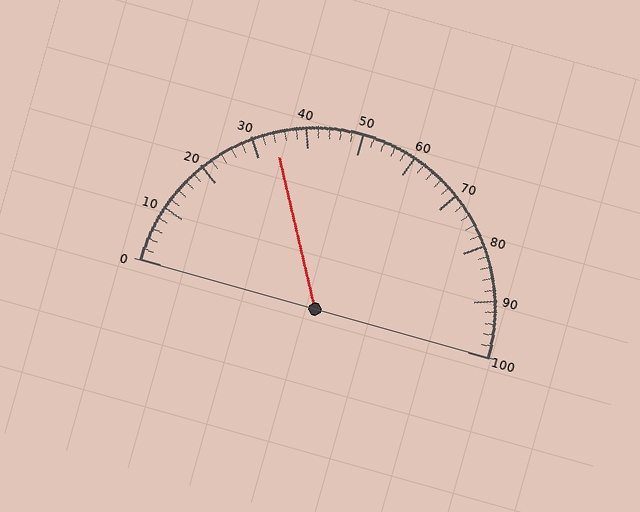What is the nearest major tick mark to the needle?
The nearest major tick mark is 30.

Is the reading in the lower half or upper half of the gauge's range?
The reading is in the lower half of the range (0 to 100).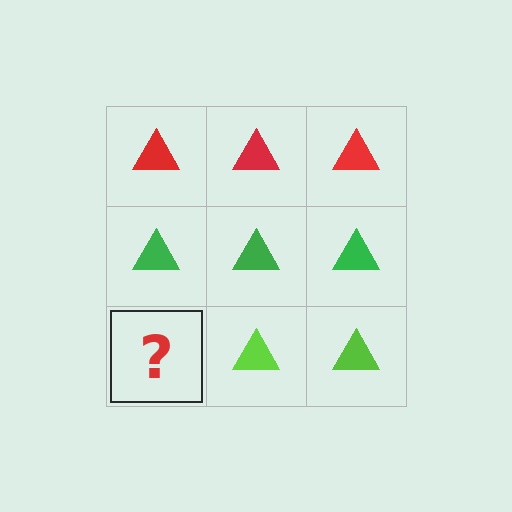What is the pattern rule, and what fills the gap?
The rule is that each row has a consistent color. The gap should be filled with a lime triangle.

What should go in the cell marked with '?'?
The missing cell should contain a lime triangle.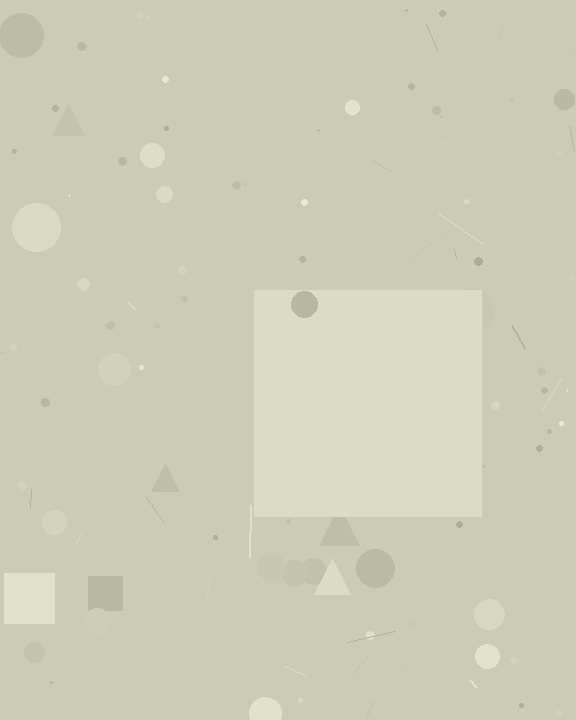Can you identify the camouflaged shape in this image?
The camouflaged shape is a square.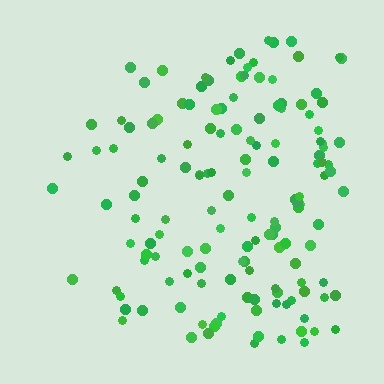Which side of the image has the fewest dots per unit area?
The left.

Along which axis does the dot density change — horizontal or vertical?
Horizontal.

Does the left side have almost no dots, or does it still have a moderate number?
Still a moderate number, just noticeably fewer than the right.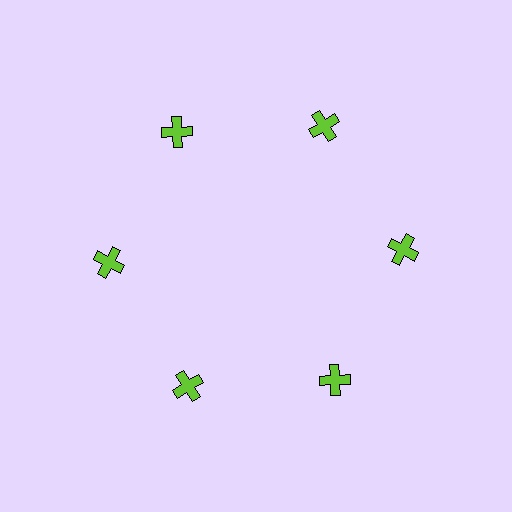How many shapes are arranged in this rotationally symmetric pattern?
There are 6 shapes, arranged in 6 groups of 1.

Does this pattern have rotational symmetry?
Yes, this pattern has 6-fold rotational symmetry. It looks the same after rotating 60 degrees around the center.